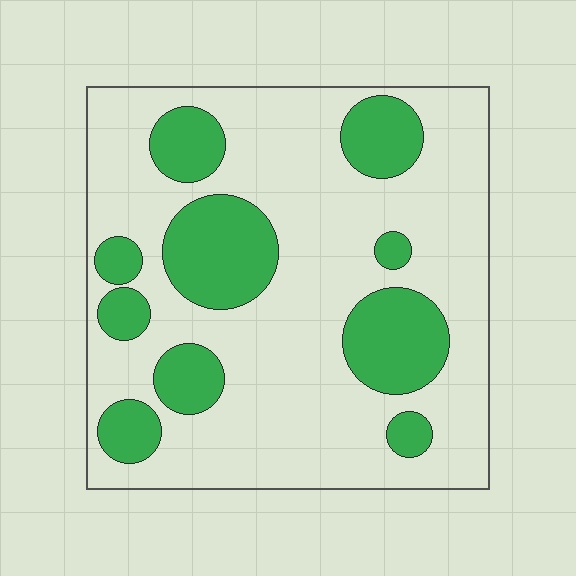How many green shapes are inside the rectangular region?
10.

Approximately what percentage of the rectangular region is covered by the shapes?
Approximately 25%.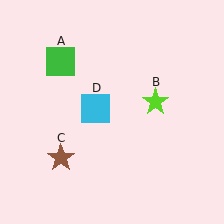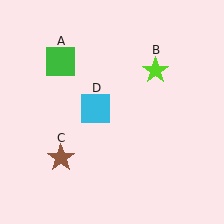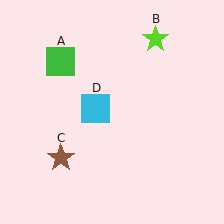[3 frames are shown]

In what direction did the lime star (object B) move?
The lime star (object B) moved up.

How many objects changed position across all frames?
1 object changed position: lime star (object B).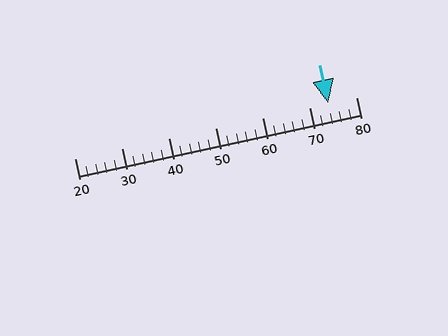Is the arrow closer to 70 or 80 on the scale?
The arrow is closer to 70.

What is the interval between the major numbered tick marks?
The major tick marks are spaced 10 units apart.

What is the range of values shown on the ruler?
The ruler shows values from 20 to 80.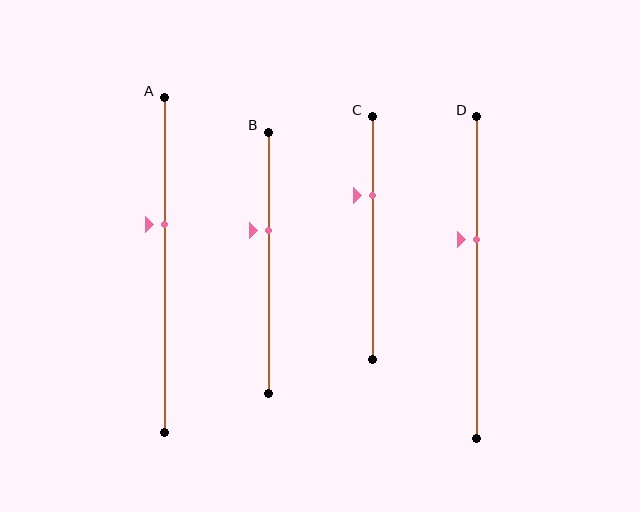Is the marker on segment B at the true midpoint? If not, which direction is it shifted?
No, the marker on segment B is shifted upward by about 12% of the segment length.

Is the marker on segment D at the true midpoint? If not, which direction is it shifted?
No, the marker on segment D is shifted upward by about 12% of the segment length.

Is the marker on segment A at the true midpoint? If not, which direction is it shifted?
No, the marker on segment A is shifted upward by about 12% of the segment length.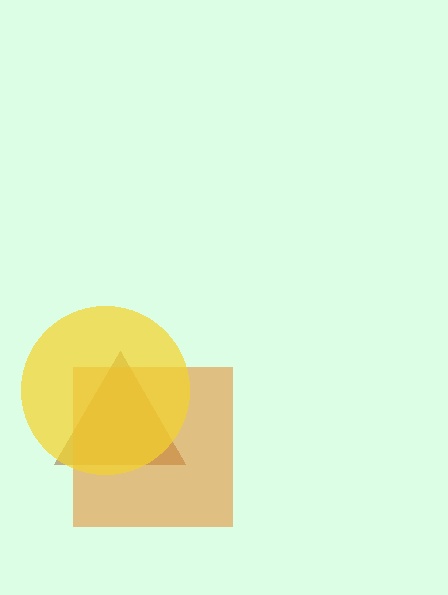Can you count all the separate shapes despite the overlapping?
Yes, there are 3 separate shapes.